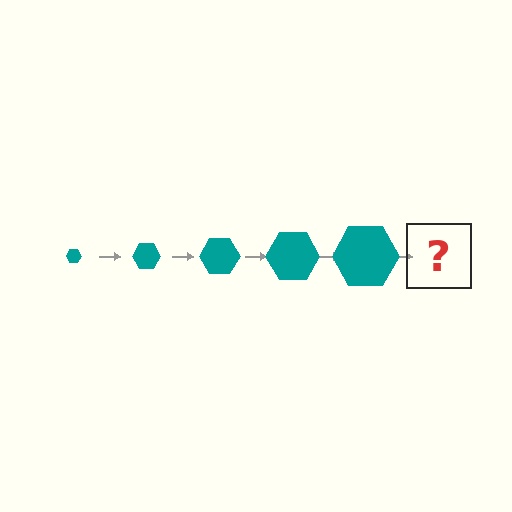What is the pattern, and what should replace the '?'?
The pattern is that the hexagon gets progressively larger each step. The '?' should be a teal hexagon, larger than the previous one.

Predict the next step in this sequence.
The next step is a teal hexagon, larger than the previous one.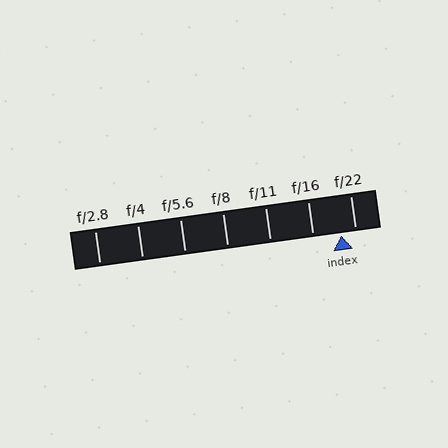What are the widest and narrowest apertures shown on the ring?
The widest aperture shown is f/2.8 and the narrowest is f/22.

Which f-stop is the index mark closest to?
The index mark is closest to f/22.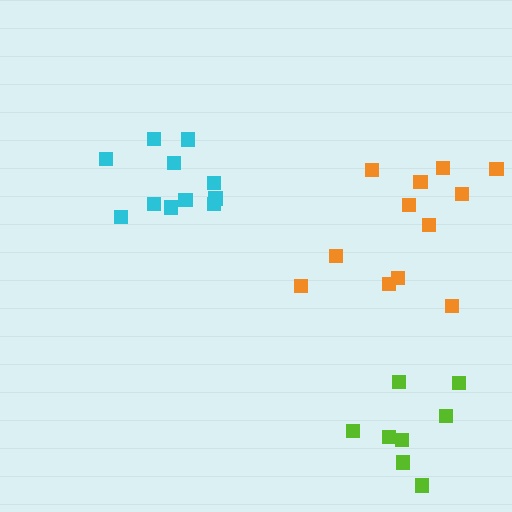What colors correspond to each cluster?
The clusters are colored: cyan, lime, orange.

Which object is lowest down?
The lime cluster is bottommost.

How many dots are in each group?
Group 1: 11 dots, Group 2: 8 dots, Group 3: 12 dots (31 total).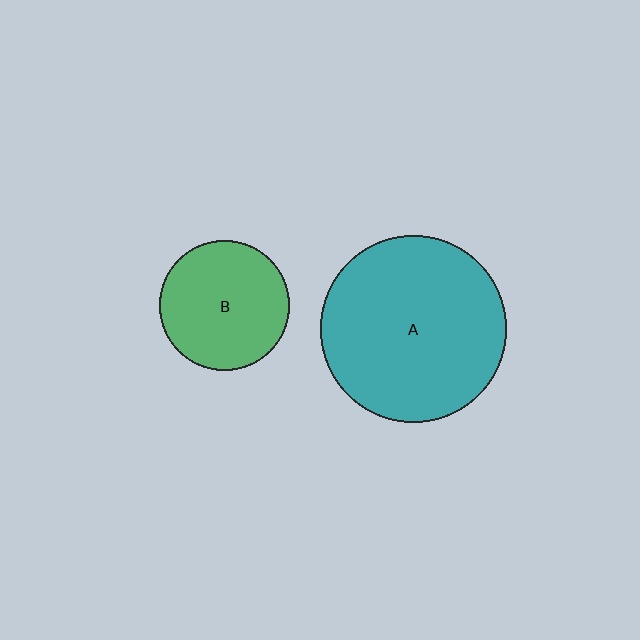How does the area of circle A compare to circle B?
Approximately 2.0 times.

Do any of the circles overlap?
No, none of the circles overlap.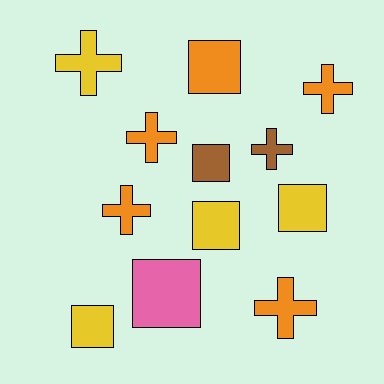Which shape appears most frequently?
Cross, with 6 objects.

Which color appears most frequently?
Orange, with 5 objects.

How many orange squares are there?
There is 1 orange square.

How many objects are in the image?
There are 12 objects.